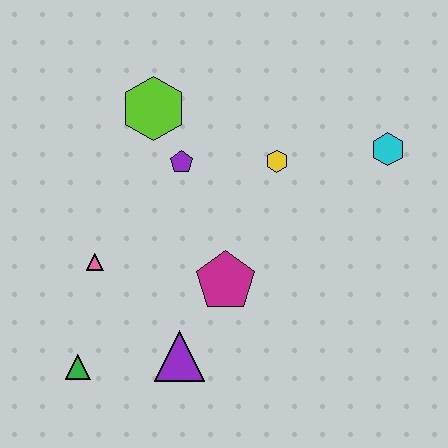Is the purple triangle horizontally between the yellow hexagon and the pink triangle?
Yes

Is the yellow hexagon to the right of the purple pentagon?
Yes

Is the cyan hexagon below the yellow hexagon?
No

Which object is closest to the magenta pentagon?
The purple triangle is closest to the magenta pentagon.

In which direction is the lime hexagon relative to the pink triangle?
The lime hexagon is above the pink triangle.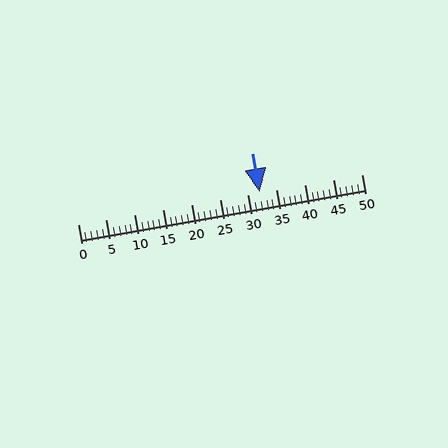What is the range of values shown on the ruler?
The ruler shows values from 0 to 50.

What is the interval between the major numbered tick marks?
The major tick marks are spaced 5 units apart.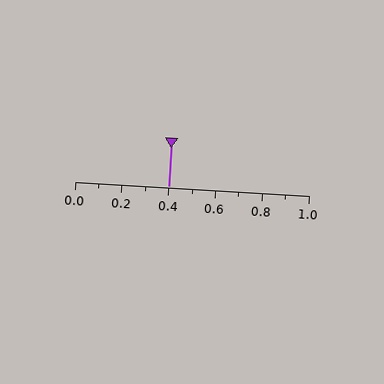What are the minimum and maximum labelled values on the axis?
The axis runs from 0.0 to 1.0.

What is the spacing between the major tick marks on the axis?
The major ticks are spaced 0.2 apart.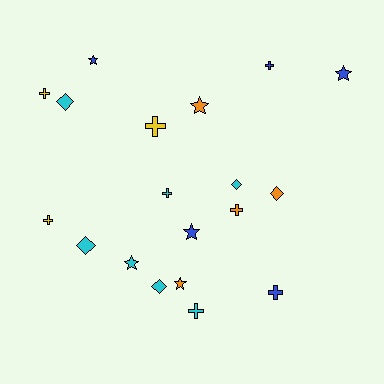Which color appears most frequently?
Cyan, with 7 objects.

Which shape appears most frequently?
Cross, with 8 objects.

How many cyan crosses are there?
There are 2 cyan crosses.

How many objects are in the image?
There are 19 objects.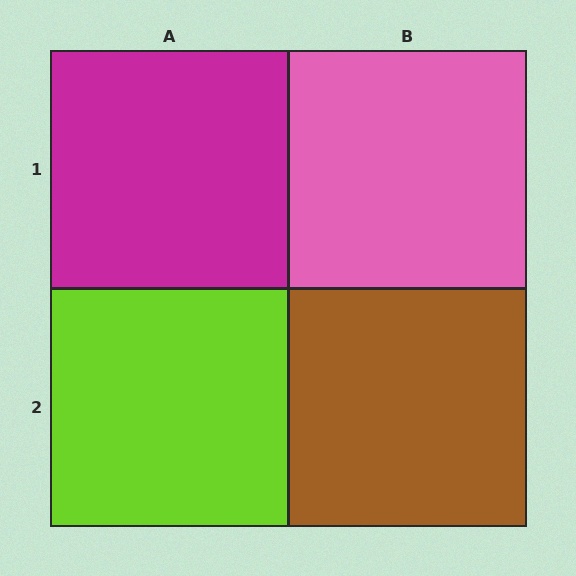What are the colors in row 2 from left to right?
Lime, brown.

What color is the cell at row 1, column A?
Magenta.